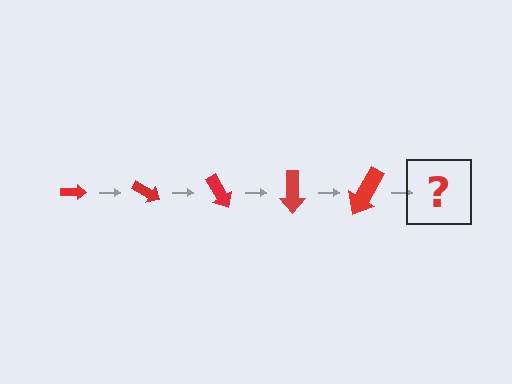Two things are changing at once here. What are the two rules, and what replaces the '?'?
The two rules are that the arrow grows larger each step and it rotates 30 degrees each step. The '?' should be an arrow, larger than the previous one and rotated 150 degrees from the start.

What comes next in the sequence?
The next element should be an arrow, larger than the previous one and rotated 150 degrees from the start.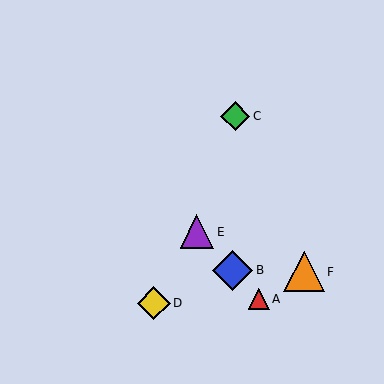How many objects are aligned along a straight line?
3 objects (A, B, E) are aligned along a straight line.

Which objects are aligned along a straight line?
Objects A, B, E are aligned along a straight line.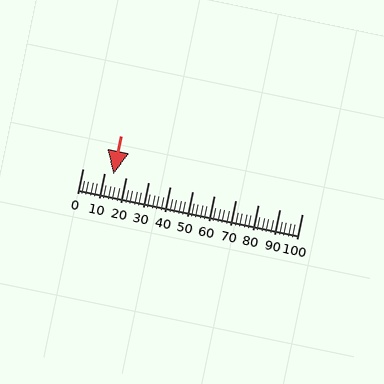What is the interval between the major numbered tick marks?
The major tick marks are spaced 10 units apart.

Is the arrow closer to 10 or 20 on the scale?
The arrow is closer to 10.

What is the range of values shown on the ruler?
The ruler shows values from 0 to 100.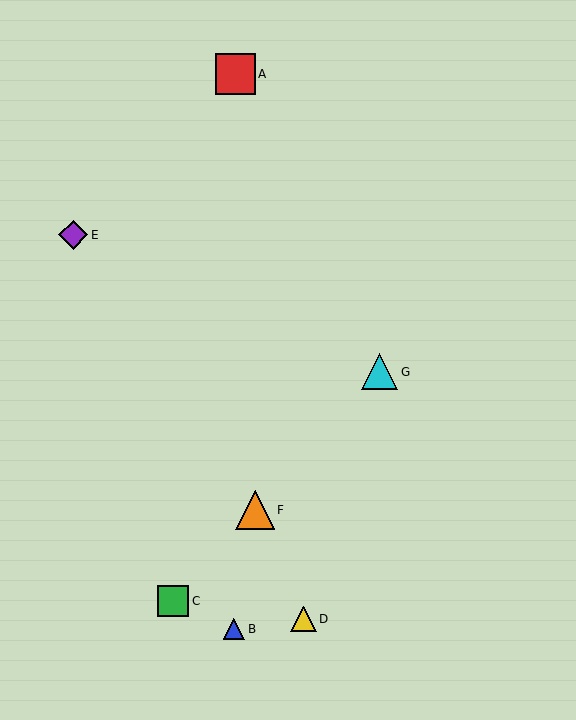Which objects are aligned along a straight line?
Objects C, F, G are aligned along a straight line.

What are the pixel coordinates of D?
Object D is at (303, 619).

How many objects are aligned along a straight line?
3 objects (C, F, G) are aligned along a straight line.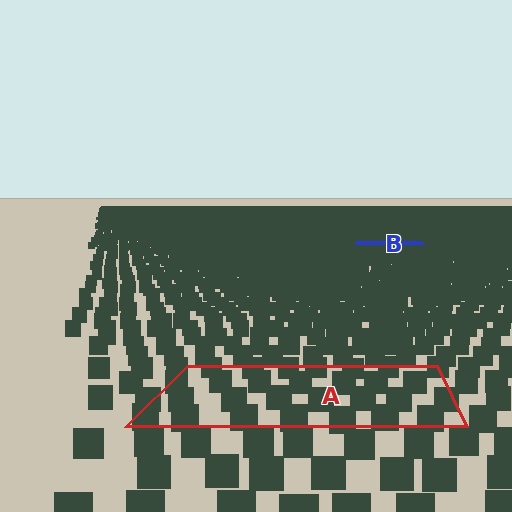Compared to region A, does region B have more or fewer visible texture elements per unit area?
Region B has more texture elements per unit area — they are packed more densely because it is farther away.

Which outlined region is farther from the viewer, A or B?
Region B is farther from the viewer — the texture elements inside it appear smaller and more densely packed.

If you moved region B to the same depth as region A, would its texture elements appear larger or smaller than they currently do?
They would appear larger. At a closer depth, the same texture elements are projected at a bigger on-screen size.